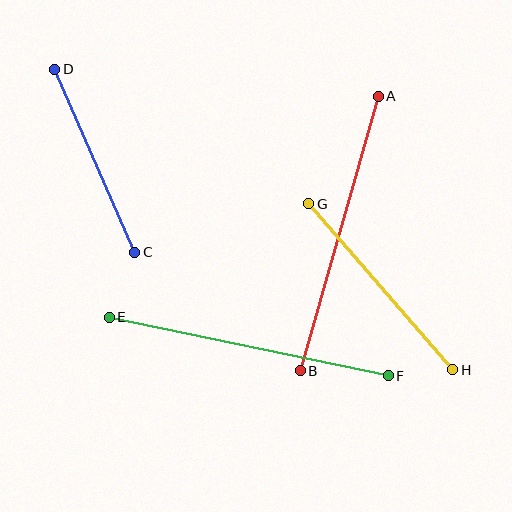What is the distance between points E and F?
The distance is approximately 285 pixels.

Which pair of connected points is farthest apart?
Points A and B are farthest apart.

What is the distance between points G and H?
The distance is approximately 220 pixels.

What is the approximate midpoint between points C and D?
The midpoint is at approximately (95, 161) pixels.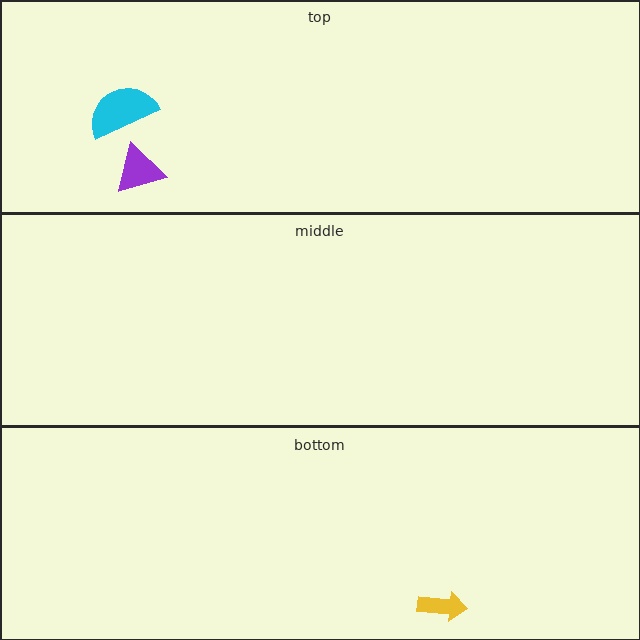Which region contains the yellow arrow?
The bottom region.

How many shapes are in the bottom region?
1.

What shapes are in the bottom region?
The yellow arrow.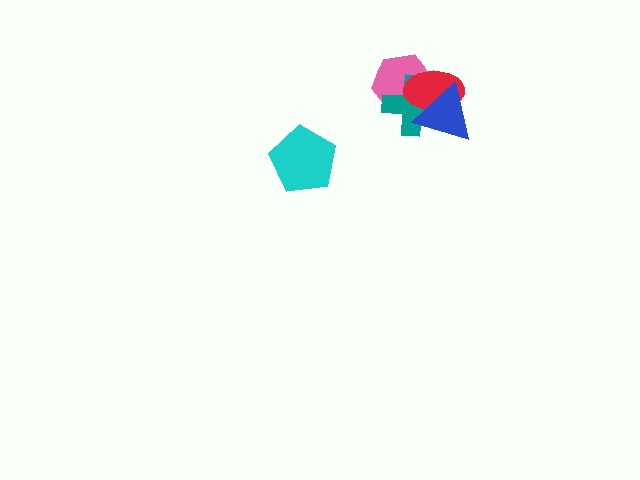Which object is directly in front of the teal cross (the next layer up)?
The red ellipse is directly in front of the teal cross.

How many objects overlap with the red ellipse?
3 objects overlap with the red ellipse.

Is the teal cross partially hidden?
Yes, it is partially covered by another shape.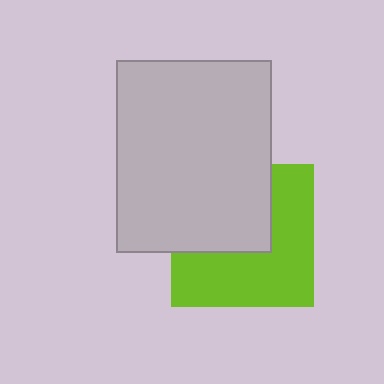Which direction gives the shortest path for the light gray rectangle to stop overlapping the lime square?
Moving toward the upper-left gives the shortest separation.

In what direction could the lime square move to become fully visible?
The lime square could move toward the lower-right. That would shift it out from behind the light gray rectangle entirely.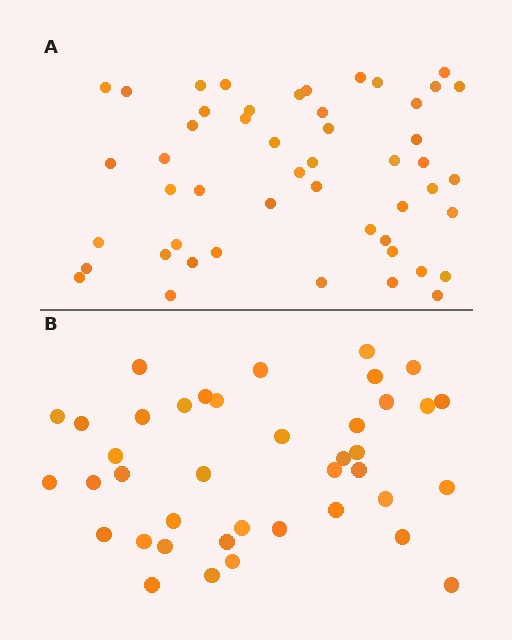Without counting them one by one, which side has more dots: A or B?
Region A (the top region) has more dots.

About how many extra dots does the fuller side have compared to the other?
Region A has roughly 10 or so more dots than region B.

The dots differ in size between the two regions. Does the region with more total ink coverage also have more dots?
No. Region B has more total ink coverage because its dots are larger, but region A actually contains more individual dots. Total area can be misleading — the number of items is what matters here.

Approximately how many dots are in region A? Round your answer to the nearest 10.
About 50 dots.